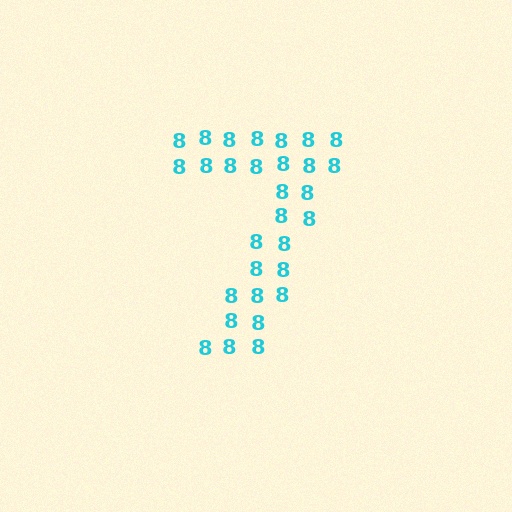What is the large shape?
The large shape is the digit 7.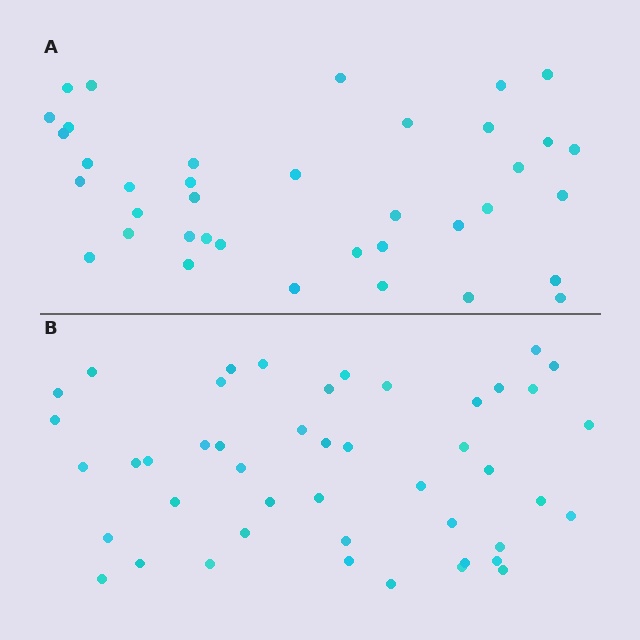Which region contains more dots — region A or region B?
Region B (the bottom region) has more dots.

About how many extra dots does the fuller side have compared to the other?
Region B has roughly 8 or so more dots than region A.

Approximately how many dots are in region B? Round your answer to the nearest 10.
About 50 dots. (The exact count is 46, which rounds to 50.)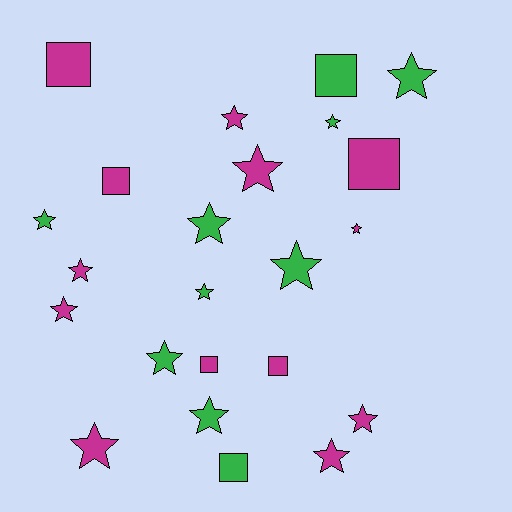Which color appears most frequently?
Magenta, with 13 objects.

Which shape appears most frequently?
Star, with 16 objects.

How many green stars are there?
There are 8 green stars.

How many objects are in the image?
There are 23 objects.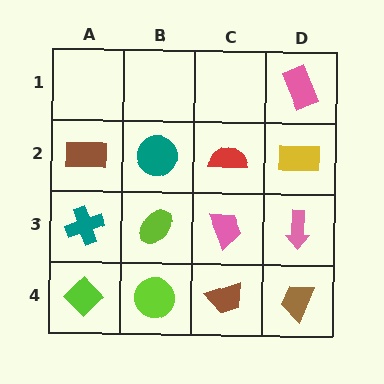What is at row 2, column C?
A red semicircle.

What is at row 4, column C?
A brown trapezoid.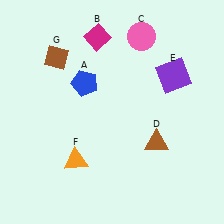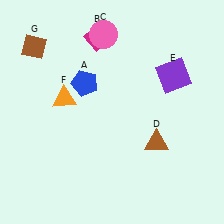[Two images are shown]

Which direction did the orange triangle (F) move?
The orange triangle (F) moved up.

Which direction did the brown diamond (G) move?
The brown diamond (G) moved left.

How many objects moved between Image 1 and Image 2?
3 objects moved between the two images.